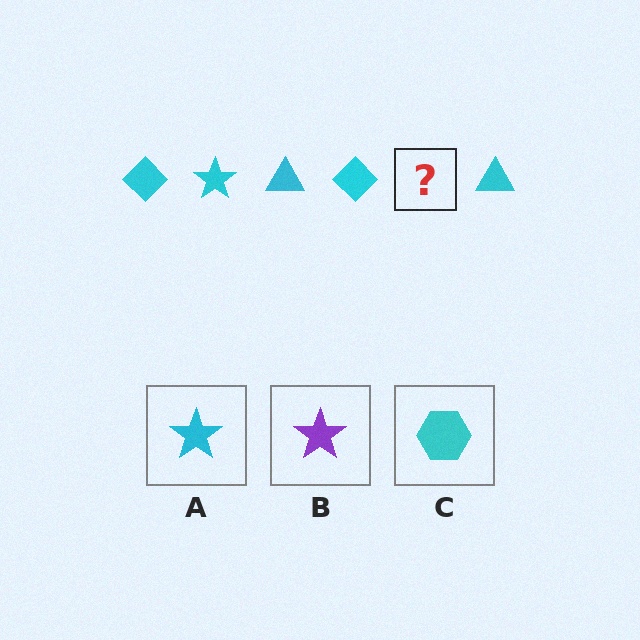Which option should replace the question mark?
Option A.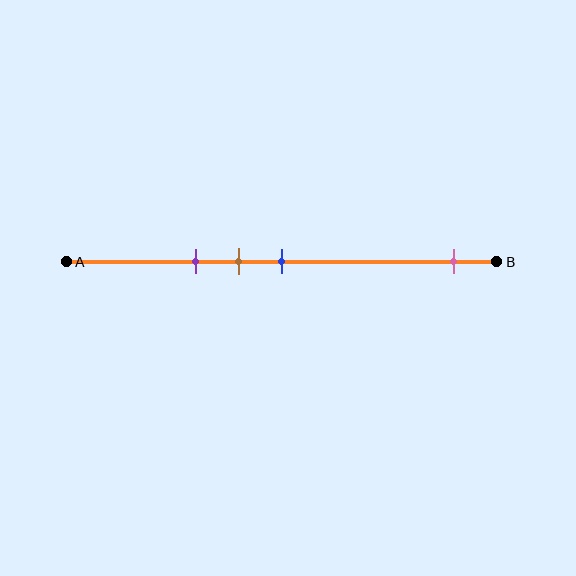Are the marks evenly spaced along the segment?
No, the marks are not evenly spaced.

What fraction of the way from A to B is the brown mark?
The brown mark is approximately 40% (0.4) of the way from A to B.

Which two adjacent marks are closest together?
The brown and blue marks are the closest adjacent pair.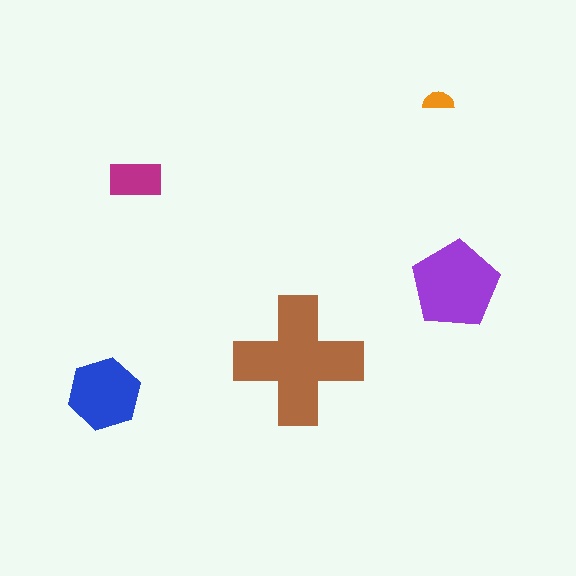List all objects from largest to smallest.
The brown cross, the purple pentagon, the blue hexagon, the magenta rectangle, the orange semicircle.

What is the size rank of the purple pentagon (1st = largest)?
2nd.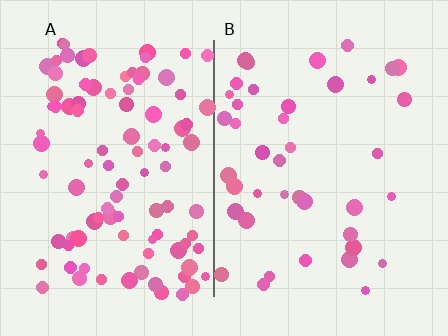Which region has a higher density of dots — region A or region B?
A (the left).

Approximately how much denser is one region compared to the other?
Approximately 2.4× — region A over region B.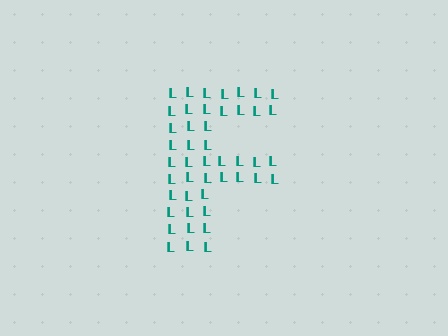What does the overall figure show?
The overall figure shows the letter F.